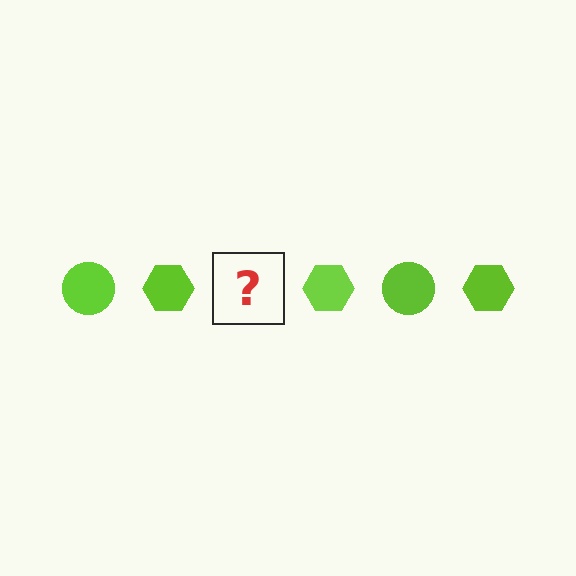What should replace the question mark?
The question mark should be replaced with a lime circle.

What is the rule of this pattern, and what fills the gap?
The rule is that the pattern cycles through circle, hexagon shapes in lime. The gap should be filled with a lime circle.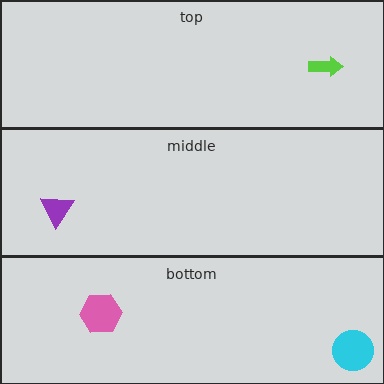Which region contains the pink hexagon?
The bottom region.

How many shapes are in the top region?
1.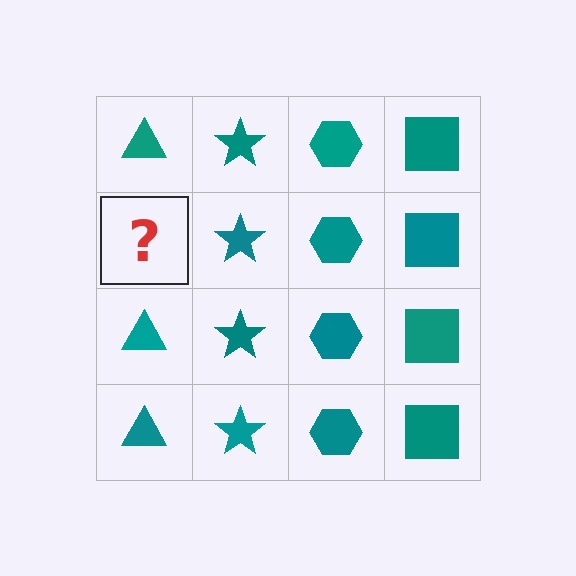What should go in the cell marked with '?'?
The missing cell should contain a teal triangle.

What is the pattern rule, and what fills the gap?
The rule is that each column has a consistent shape. The gap should be filled with a teal triangle.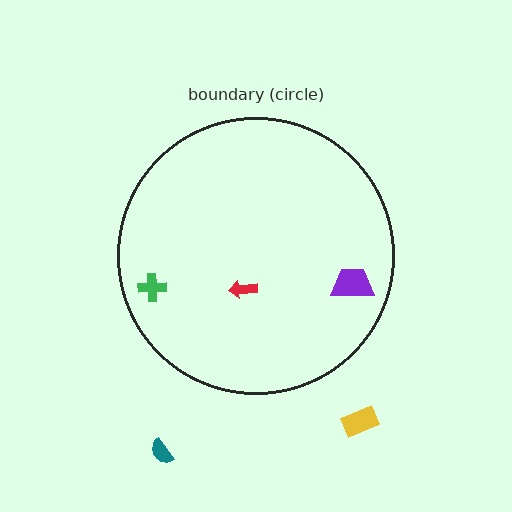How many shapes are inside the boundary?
3 inside, 2 outside.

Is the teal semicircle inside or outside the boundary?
Outside.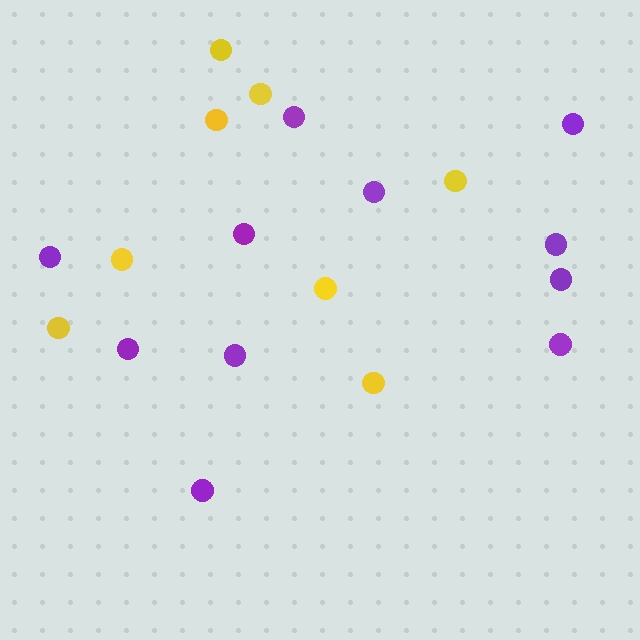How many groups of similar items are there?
There are 2 groups: one group of yellow circles (8) and one group of purple circles (11).